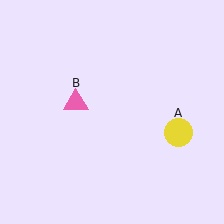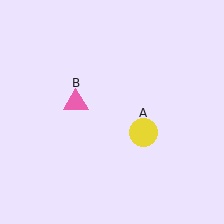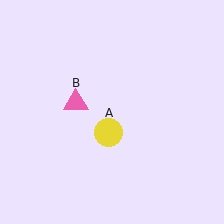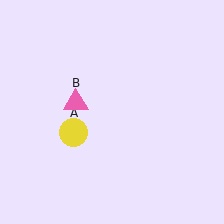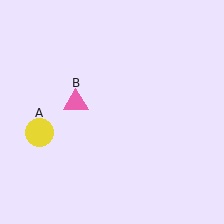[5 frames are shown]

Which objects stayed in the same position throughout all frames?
Pink triangle (object B) remained stationary.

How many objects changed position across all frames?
1 object changed position: yellow circle (object A).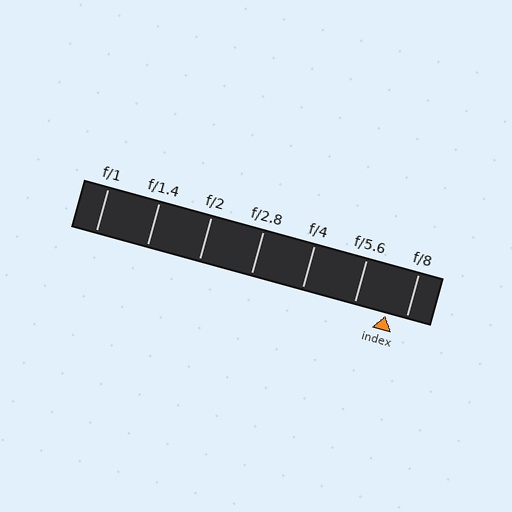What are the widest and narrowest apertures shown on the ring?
The widest aperture shown is f/1 and the narrowest is f/8.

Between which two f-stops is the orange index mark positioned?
The index mark is between f/5.6 and f/8.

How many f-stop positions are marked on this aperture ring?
There are 7 f-stop positions marked.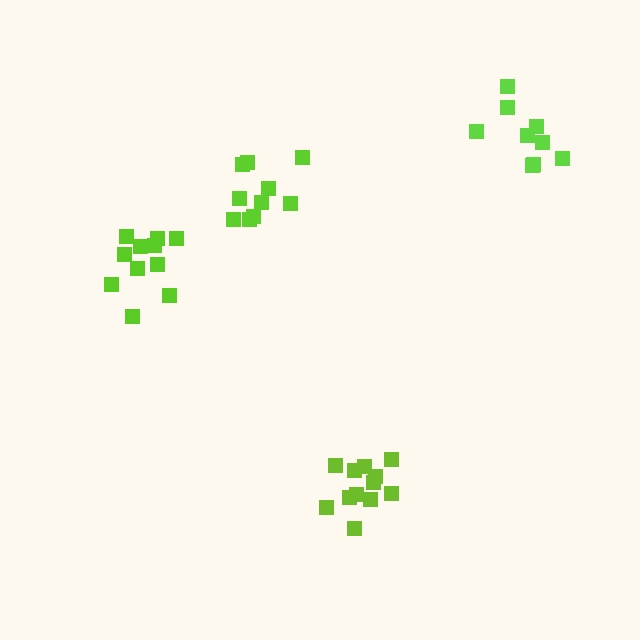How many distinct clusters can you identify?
There are 4 distinct clusters.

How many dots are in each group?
Group 1: 12 dots, Group 2: 10 dots, Group 3: 9 dots, Group 4: 11 dots (42 total).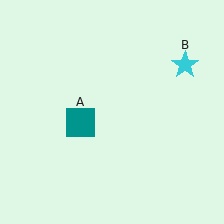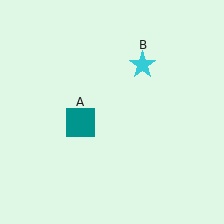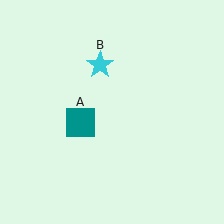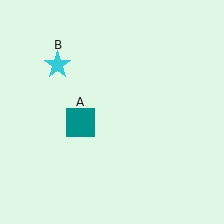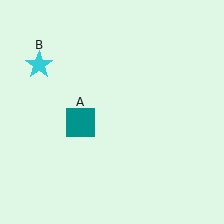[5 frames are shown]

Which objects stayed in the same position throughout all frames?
Teal square (object A) remained stationary.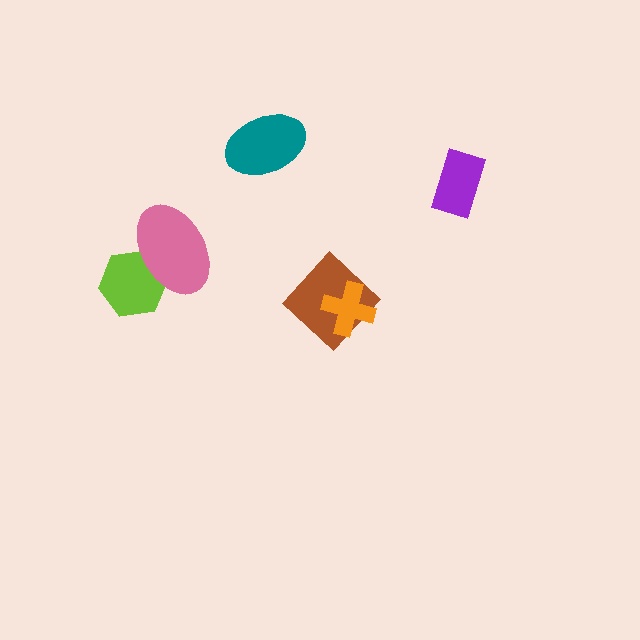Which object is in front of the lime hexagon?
The pink ellipse is in front of the lime hexagon.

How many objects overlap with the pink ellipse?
1 object overlaps with the pink ellipse.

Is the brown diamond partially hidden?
Yes, it is partially covered by another shape.